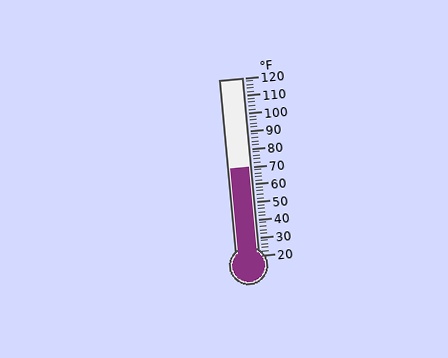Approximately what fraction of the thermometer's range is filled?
The thermometer is filled to approximately 50% of its range.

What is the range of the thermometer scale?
The thermometer scale ranges from 20°F to 120°F.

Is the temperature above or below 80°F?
The temperature is below 80°F.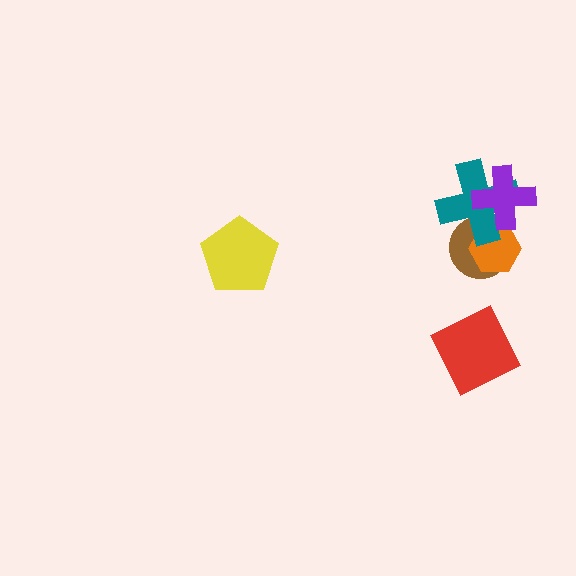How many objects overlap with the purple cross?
3 objects overlap with the purple cross.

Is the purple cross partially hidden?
No, no other shape covers it.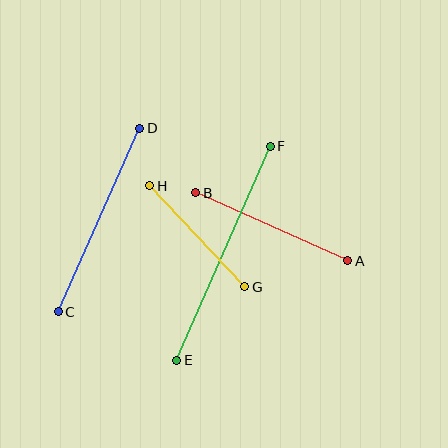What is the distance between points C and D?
The distance is approximately 201 pixels.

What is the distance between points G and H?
The distance is approximately 139 pixels.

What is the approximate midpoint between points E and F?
The midpoint is at approximately (223, 253) pixels.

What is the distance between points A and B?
The distance is approximately 166 pixels.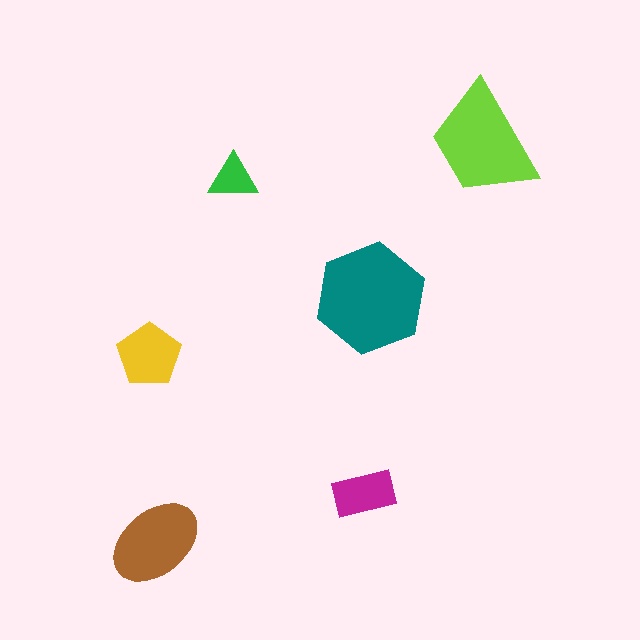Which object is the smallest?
The green triangle.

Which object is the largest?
The teal hexagon.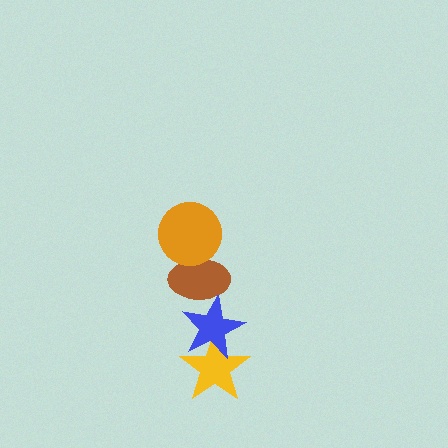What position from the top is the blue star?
The blue star is 3rd from the top.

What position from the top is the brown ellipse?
The brown ellipse is 2nd from the top.